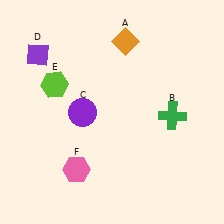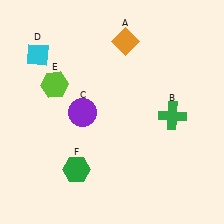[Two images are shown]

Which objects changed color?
D changed from purple to cyan. F changed from pink to green.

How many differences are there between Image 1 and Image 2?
There are 2 differences between the two images.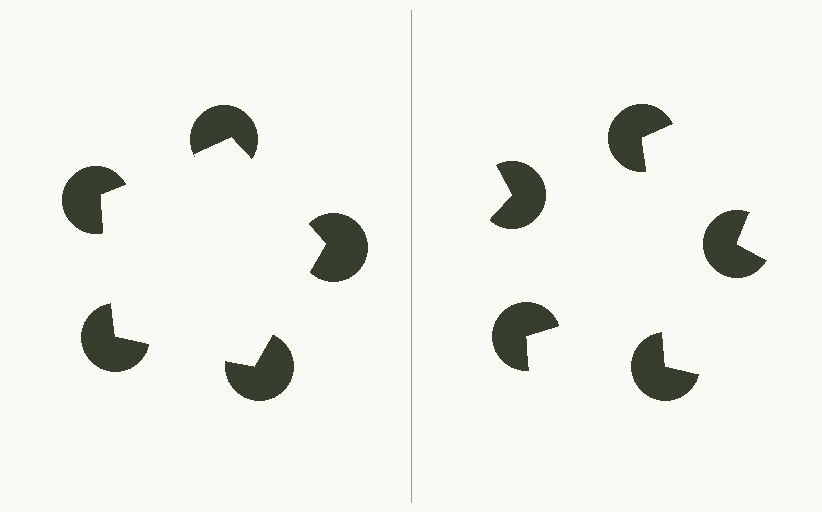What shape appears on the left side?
An illusory pentagon.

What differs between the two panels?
The pac-man discs are positioned identically on both sides; only the wedge orientations differ. On the left they align to a pentagon; on the right they are misaligned.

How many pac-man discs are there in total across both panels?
10 — 5 on each side.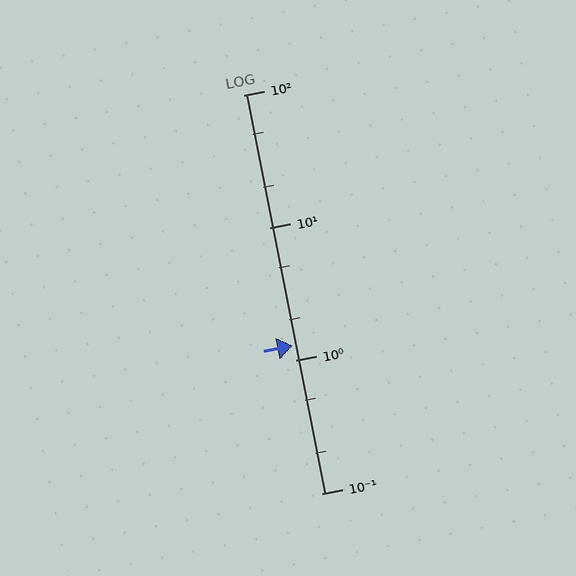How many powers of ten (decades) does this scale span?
The scale spans 3 decades, from 0.1 to 100.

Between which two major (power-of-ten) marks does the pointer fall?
The pointer is between 1 and 10.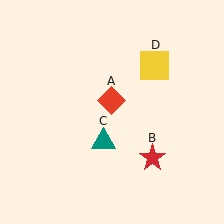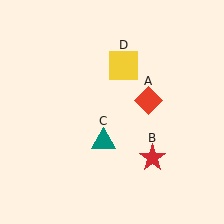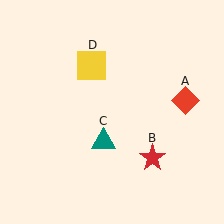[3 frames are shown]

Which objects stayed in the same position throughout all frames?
Red star (object B) and teal triangle (object C) remained stationary.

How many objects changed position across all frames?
2 objects changed position: red diamond (object A), yellow square (object D).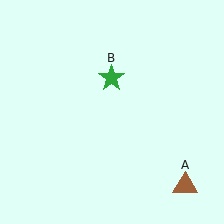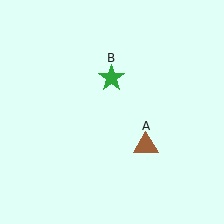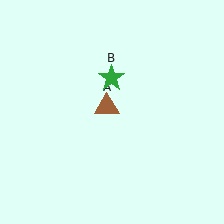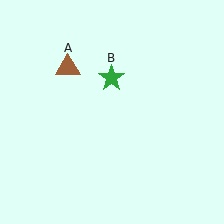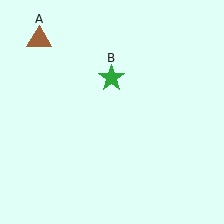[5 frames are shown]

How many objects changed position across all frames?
1 object changed position: brown triangle (object A).